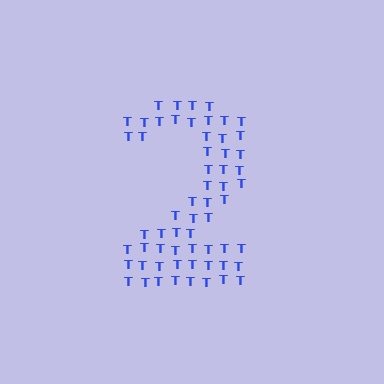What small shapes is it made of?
It is made of small letter T's.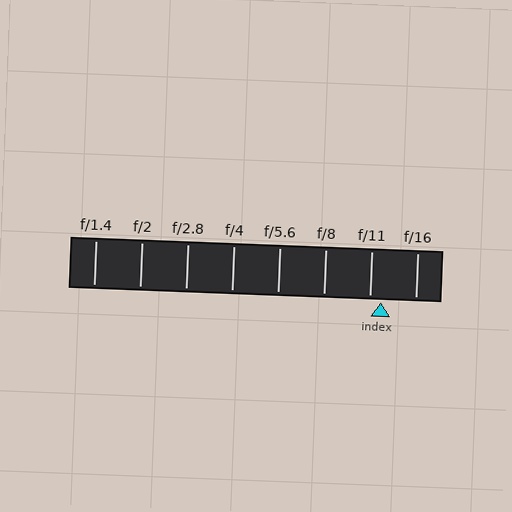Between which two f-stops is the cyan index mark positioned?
The index mark is between f/11 and f/16.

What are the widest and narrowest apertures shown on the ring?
The widest aperture shown is f/1.4 and the narrowest is f/16.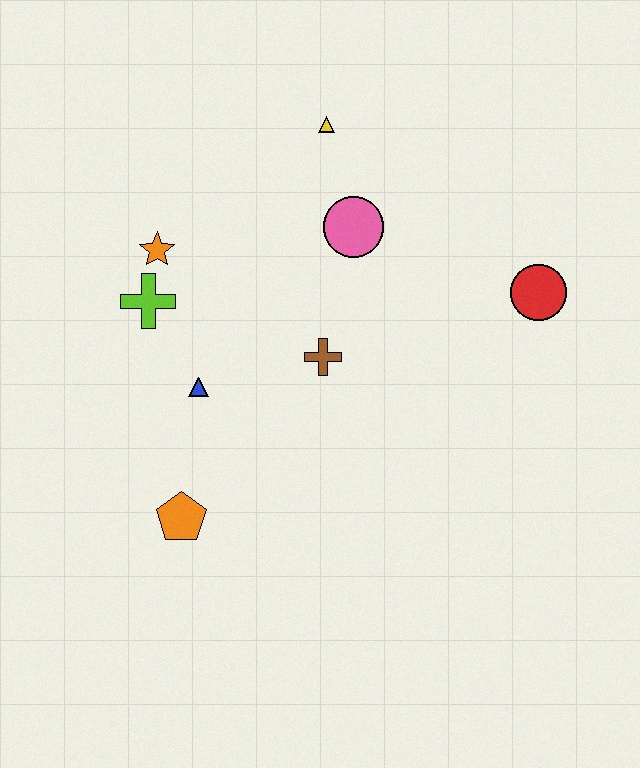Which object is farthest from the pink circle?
The orange pentagon is farthest from the pink circle.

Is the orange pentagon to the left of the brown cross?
Yes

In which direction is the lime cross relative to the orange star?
The lime cross is below the orange star.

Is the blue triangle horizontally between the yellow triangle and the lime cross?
Yes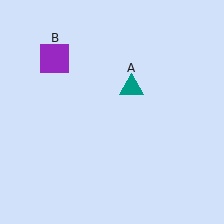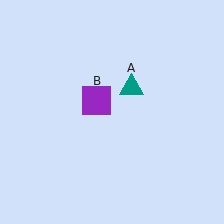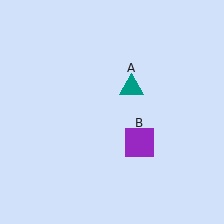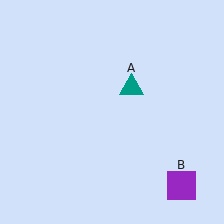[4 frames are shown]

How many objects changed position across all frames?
1 object changed position: purple square (object B).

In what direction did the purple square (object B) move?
The purple square (object B) moved down and to the right.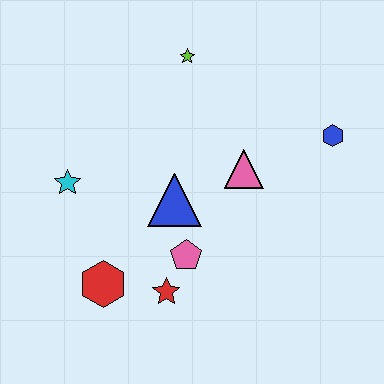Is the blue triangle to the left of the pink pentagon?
Yes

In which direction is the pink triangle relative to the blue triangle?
The pink triangle is to the right of the blue triangle.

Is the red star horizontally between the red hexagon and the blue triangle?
Yes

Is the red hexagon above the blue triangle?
No